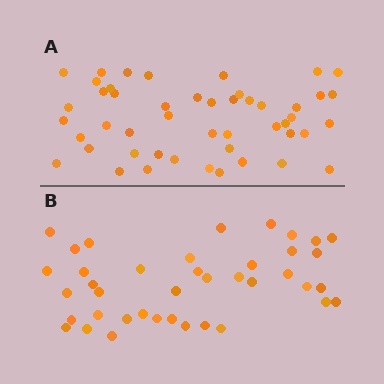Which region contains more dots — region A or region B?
Region A (the top region) has more dots.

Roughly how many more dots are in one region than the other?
Region A has roughly 8 or so more dots than region B.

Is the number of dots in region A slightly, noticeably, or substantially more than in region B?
Region A has only slightly more — the two regions are fairly close. The ratio is roughly 1.2 to 1.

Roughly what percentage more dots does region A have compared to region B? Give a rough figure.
About 20% more.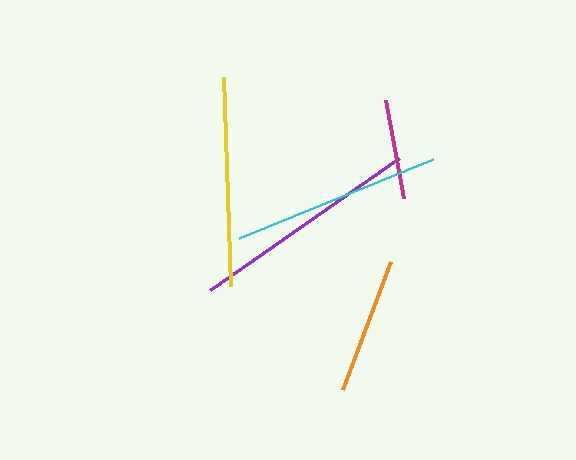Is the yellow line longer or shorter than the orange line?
The yellow line is longer than the orange line.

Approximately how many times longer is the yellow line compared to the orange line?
The yellow line is approximately 1.5 times the length of the orange line.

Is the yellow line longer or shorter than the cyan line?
The yellow line is longer than the cyan line.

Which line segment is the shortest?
The magenta line is the shortest at approximately 99 pixels.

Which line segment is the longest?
The purple line is the longest at approximately 231 pixels.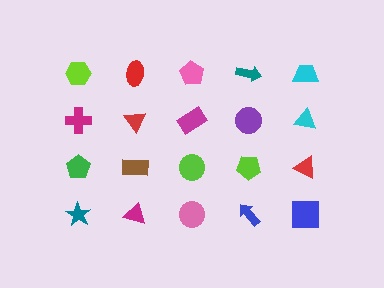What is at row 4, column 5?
A blue square.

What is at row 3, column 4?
A lime pentagon.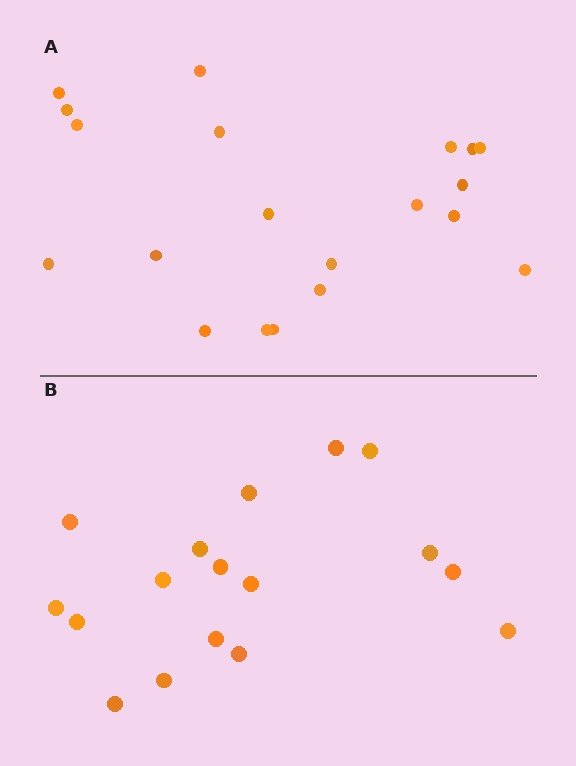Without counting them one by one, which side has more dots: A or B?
Region A (the top region) has more dots.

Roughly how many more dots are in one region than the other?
Region A has just a few more — roughly 2 or 3 more dots than region B.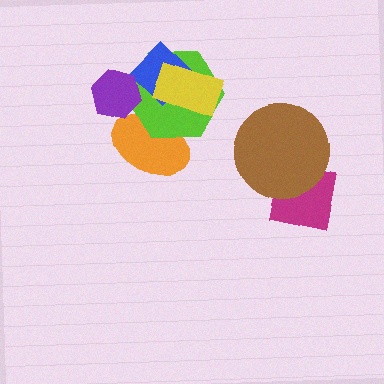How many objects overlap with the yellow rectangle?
2 objects overlap with the yellow rectangle.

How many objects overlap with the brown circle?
1 object overlaps with the brown circle.